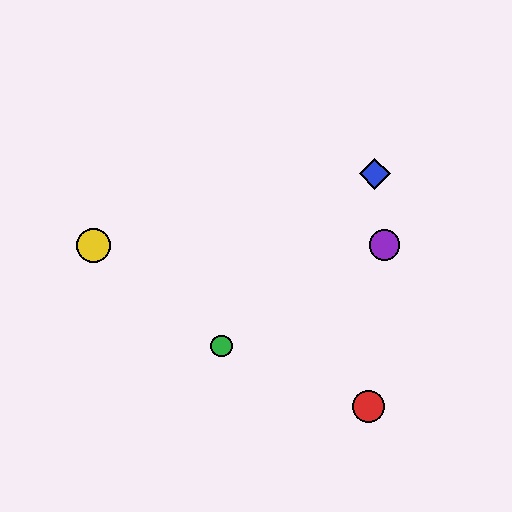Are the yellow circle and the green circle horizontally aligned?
No, the yellow circle is at y≈245 and the green circle is at y≈346.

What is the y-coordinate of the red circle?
The red circle is at y≈406.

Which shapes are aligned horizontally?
The yellow circle, the purple circle are aligned horizontally.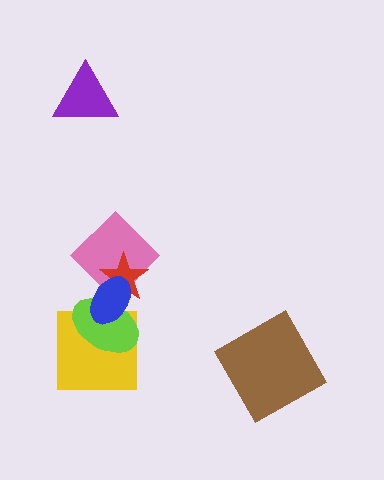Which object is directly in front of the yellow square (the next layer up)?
The lime ellipse is directly in front of the yellow square.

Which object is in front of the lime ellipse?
The blue ellipse is in front of the lime ellipse.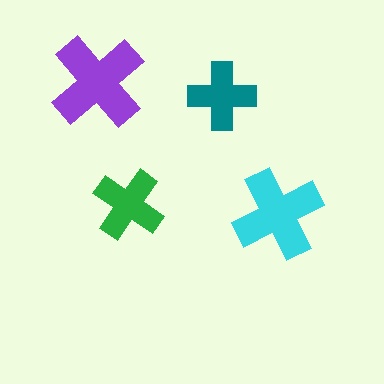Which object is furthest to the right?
The cyan cross is rightmost.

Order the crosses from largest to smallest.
the purple one, the cyan one, the green one, the teal one.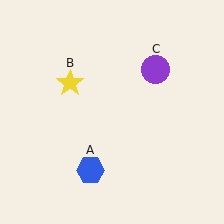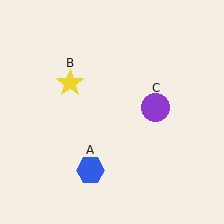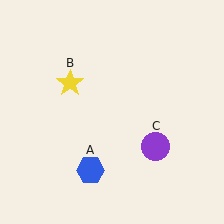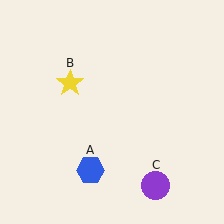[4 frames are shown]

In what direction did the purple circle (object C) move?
The purple circle (object C) moved down.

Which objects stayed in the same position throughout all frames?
Blue hexagon (object A) and yellow star (object B) remained stationary.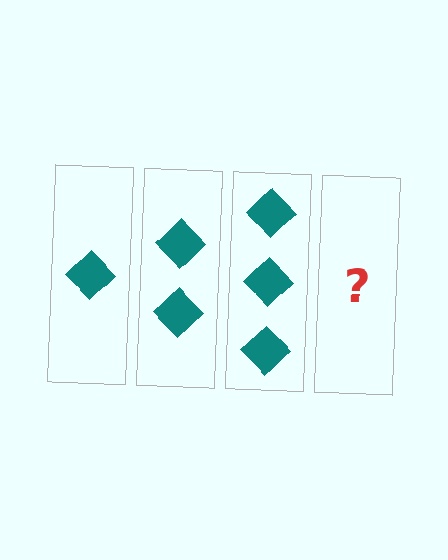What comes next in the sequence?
The next element should be 4 diamonds.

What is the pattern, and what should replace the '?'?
The pattern is that each step adds one more diamond. The '?' should be 4 diamonds.